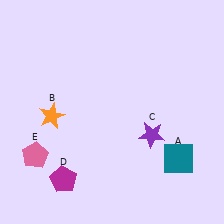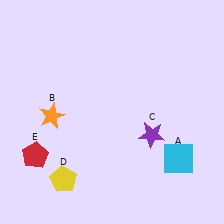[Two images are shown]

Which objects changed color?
A changed from teal to cyan. D changed from magenta to yellow. E changed from pink to red.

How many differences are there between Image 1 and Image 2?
There are 3 differences between the two images.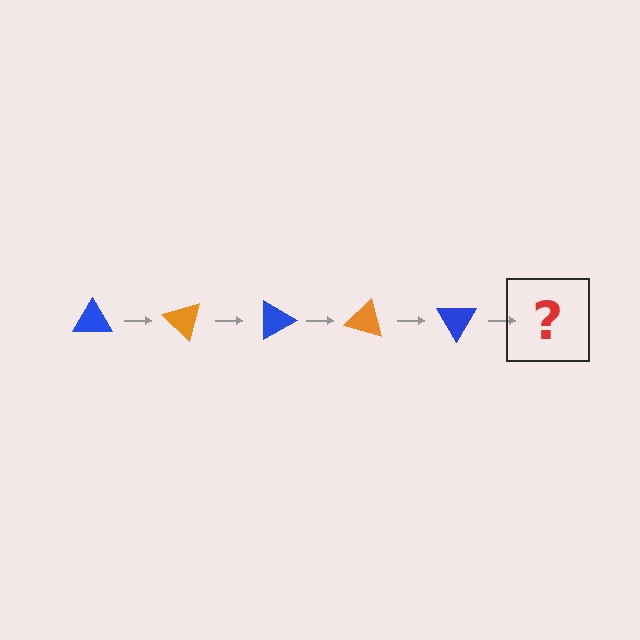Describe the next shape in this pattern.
It should be an orange triangle, rotated 225 degrees from the start.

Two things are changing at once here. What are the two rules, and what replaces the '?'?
The two rules are that it rotates 45 degrees each step and the color cycles through blue and orange. The '?' should be an orange triangle, rotated 225 degrees from the start.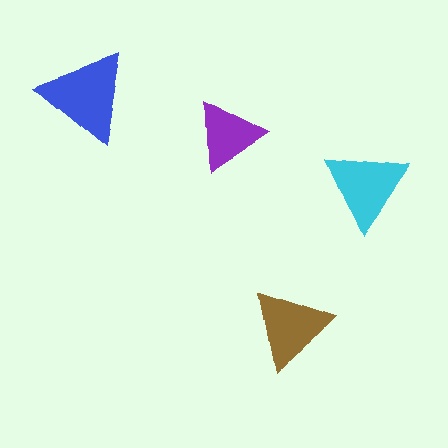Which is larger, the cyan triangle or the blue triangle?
The blue one.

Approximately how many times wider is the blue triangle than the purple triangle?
About 1.5 times wider.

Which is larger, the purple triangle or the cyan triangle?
The cyan one.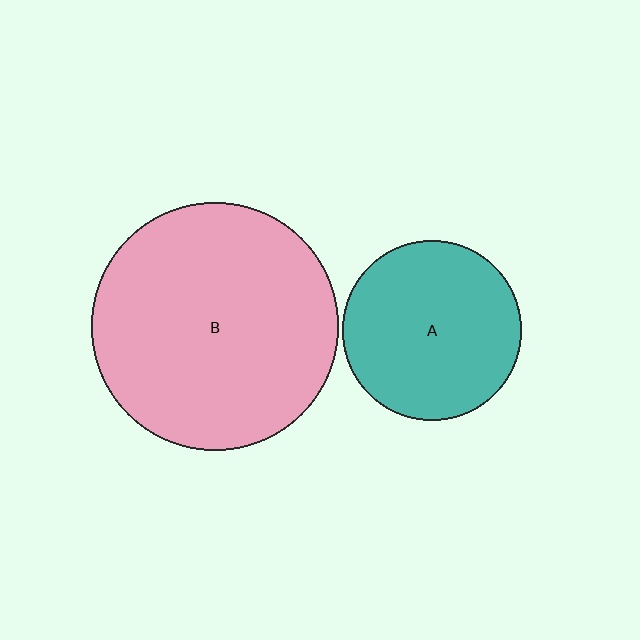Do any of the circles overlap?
No, none of the circles overlap.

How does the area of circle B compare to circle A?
Approximately 1.9 times.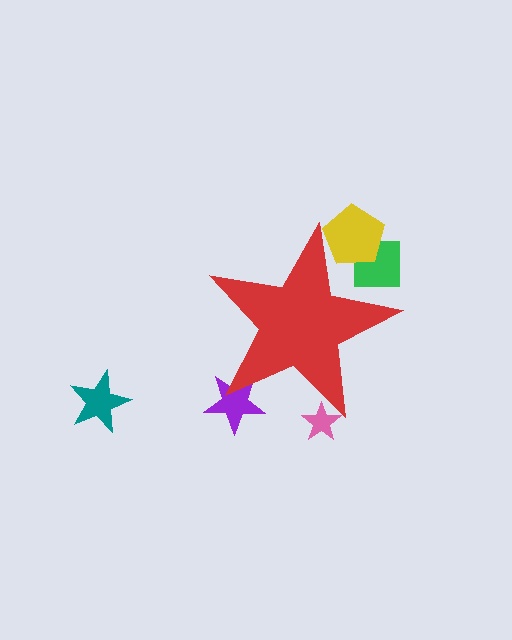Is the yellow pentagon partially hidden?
Yes, the yellow pentagon is partially hidden behind the red star.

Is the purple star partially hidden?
Yes, the purple star is partially hidden behind the red star.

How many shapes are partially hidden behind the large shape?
4 shapes are partially hidden.